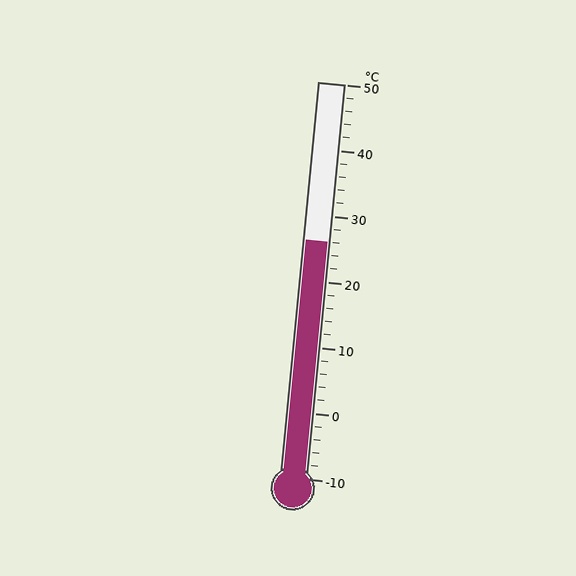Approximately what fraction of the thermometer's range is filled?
The thermometer is filled to approximately 60% of its range.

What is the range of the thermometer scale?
The thermometer scale ranges from -10°C to 50°C.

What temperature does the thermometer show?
The thermometer shows approximately 26°C.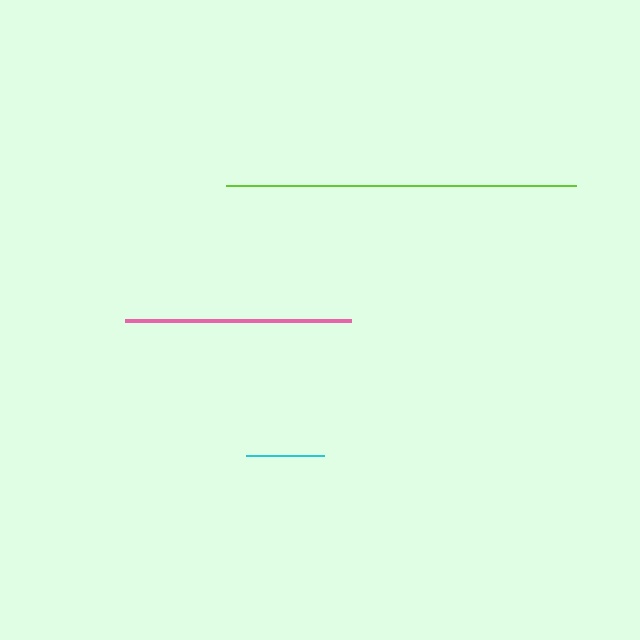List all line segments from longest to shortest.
From longest to shortest: lime, pink, cyan.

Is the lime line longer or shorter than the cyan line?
The lime line is longer than the cyan line.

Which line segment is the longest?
The lime line is the longest at approximately 349 pixels.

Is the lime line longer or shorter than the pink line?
The lime line is longer than the pink line.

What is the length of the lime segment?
The lime segment is approximately 349 pixels long.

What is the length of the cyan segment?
The cyan segment is approximately 79 pixels long.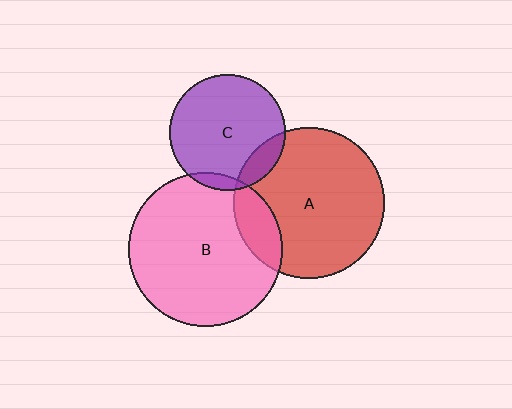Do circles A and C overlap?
Yes.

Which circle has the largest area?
Circle B (pink).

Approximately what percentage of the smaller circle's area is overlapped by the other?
Approximately 15%.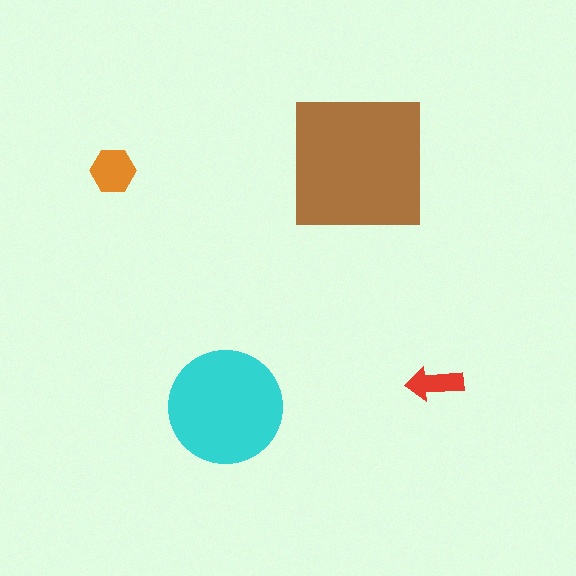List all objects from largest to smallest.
The brown square, the cyan circle, the orange hexagon, the red arrow.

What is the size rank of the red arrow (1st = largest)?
4th.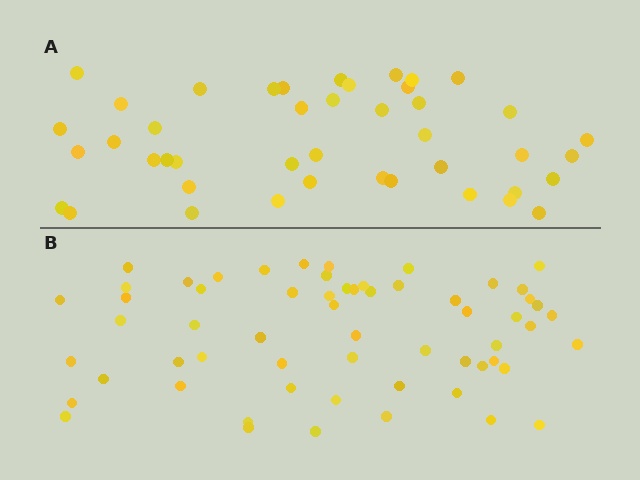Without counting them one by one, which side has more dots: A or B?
Region B (the bottom region) has more dots.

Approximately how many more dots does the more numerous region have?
Region B has approximately 15 more dots than region A.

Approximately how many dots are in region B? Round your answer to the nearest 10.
About 60 dots.